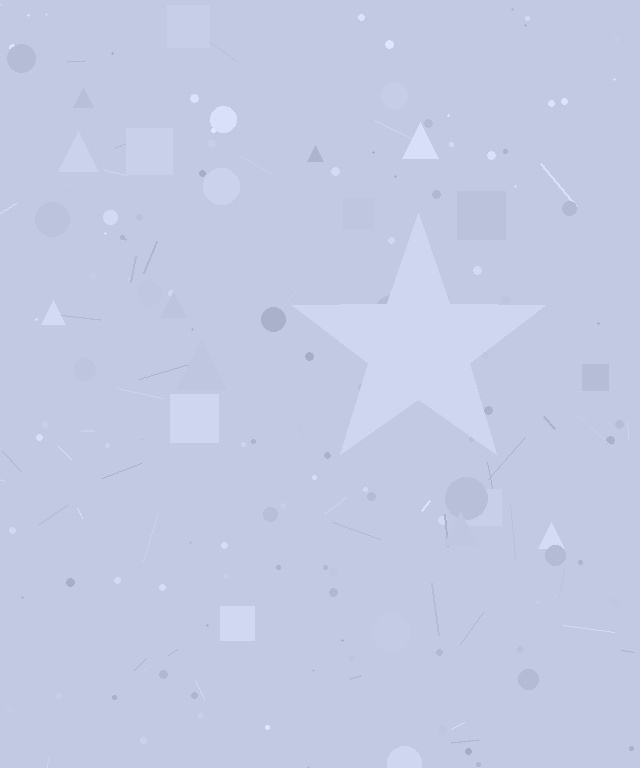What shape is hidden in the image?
A star is hidden in the image.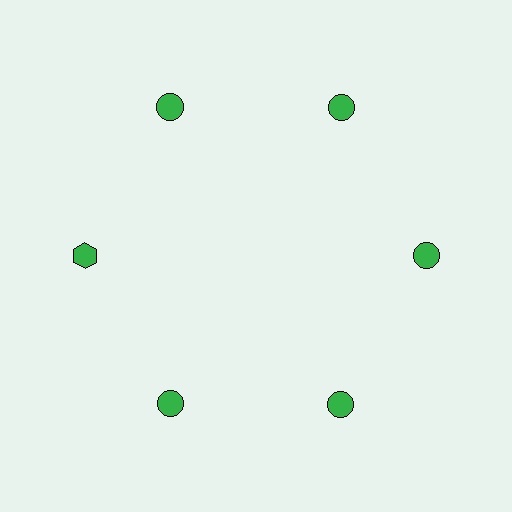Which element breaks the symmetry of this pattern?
The green hexagon at roughly the 9 o'clock position breaks the symmetry. All other shapes are green circles.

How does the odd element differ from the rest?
It has a different shape: hexagon instead of circle.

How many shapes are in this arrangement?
There are 6 shapes arranged in a ring pattern.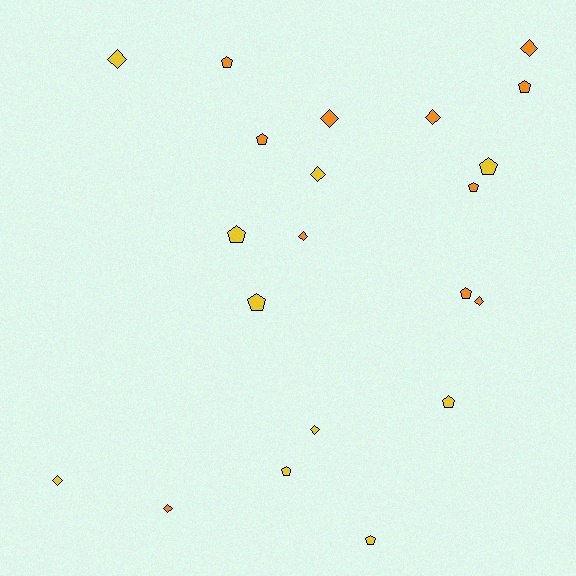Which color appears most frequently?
Orange, with 11 objects.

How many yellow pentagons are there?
There are 6 yellow pentagons.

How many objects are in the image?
There are 21 objects.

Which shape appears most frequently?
Pentagon, with 11 objects.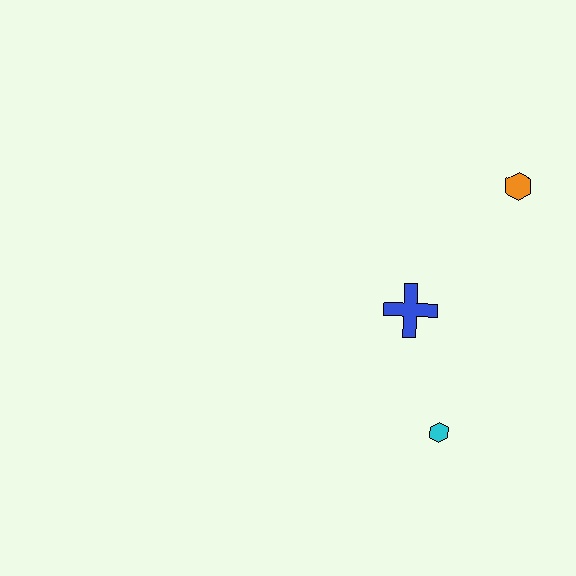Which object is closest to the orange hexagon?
The blue cross is closest to the orange hexagon.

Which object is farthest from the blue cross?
The orange hexagon is farthest from the blue cross.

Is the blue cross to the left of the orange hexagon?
Yes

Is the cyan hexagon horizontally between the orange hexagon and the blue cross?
Yes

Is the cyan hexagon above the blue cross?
No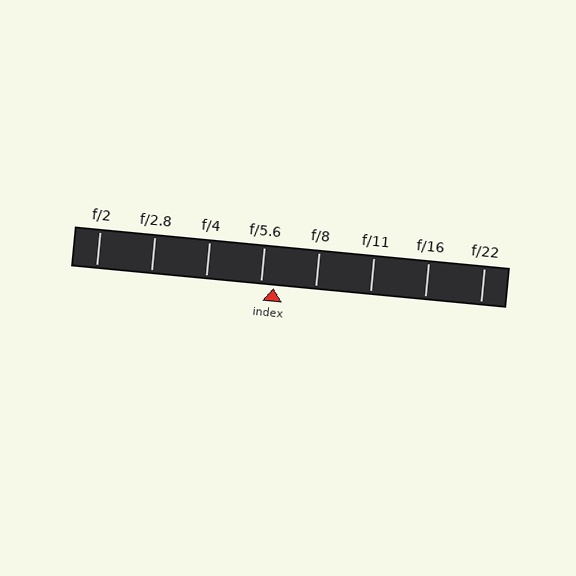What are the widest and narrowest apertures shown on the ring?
The widest aperture shown is f/2 and the narrowest is f/22.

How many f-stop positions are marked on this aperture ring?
There are 8 f-stop positions marked.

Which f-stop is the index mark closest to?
The index mark is closest to f/5.6.